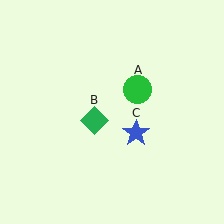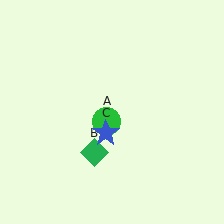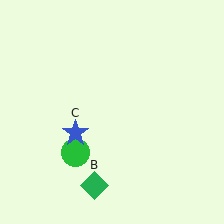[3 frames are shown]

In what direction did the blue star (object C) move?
The blue star (object C) moved left.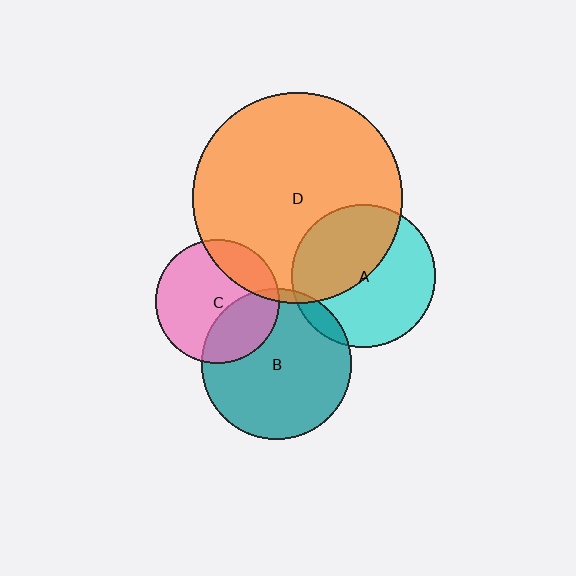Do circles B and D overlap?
Yes.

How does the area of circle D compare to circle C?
Approximately 2.9 times.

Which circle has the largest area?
Circle D (orange).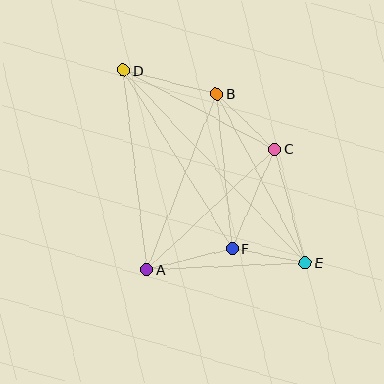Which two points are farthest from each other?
Points D and E are farthest from each other.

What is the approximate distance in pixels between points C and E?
The distance between C and E is approximately 118 pixels.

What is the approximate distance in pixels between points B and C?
The distance between B and C is approximately 80 pixels.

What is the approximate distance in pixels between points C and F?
The distance between C and F is approximately 109 pixels.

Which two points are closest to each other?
Points E and F are closest to each other.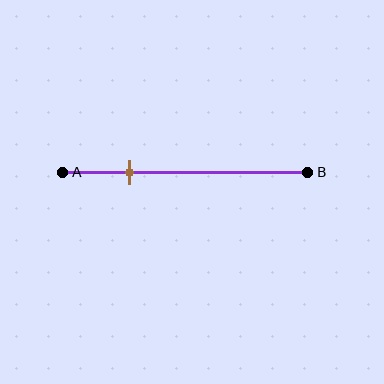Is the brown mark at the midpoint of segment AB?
No, the mark is at about 25% from A, not at the 50% midpoint.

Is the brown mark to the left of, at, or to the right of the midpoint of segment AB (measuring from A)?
The brown mark is to the left of the midpoint of segment AB.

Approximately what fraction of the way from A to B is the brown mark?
The brown mark is approximately 25% of the way from A to B.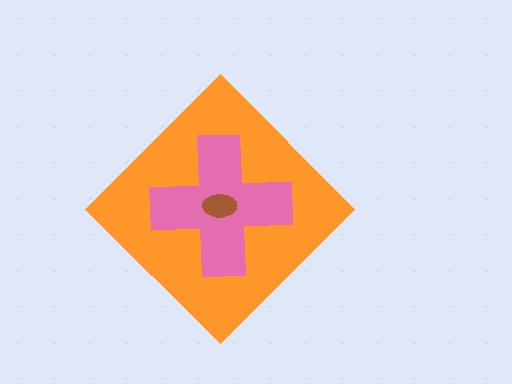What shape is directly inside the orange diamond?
The pink cross.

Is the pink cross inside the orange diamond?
Yes.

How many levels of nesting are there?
3.